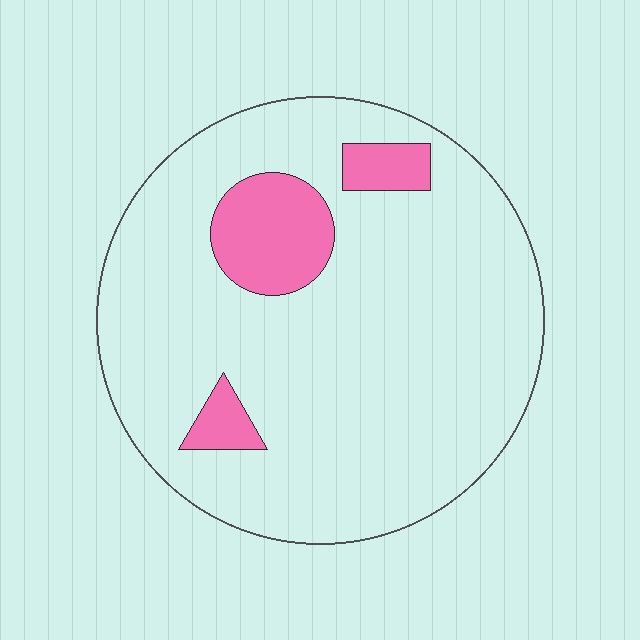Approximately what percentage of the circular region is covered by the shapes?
Approximately 15%.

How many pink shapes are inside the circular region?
3.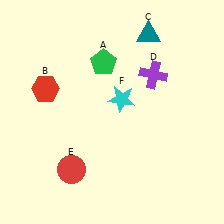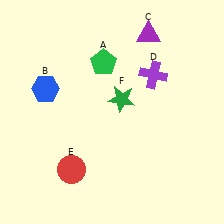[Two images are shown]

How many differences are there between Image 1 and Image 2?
There are 3 differences between the two images.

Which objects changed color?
B changed from red to blue. C changed from teal to purple. F changed from cyan to green.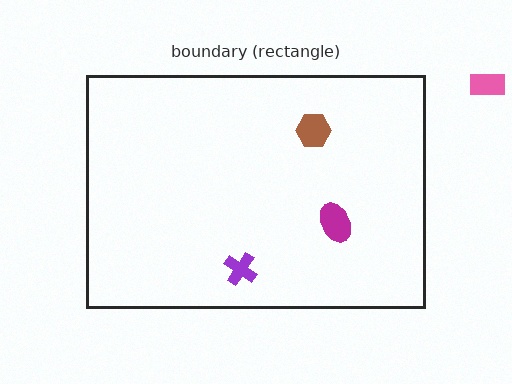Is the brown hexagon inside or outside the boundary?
Inside.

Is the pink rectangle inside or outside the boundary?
Outside.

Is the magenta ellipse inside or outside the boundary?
Inside.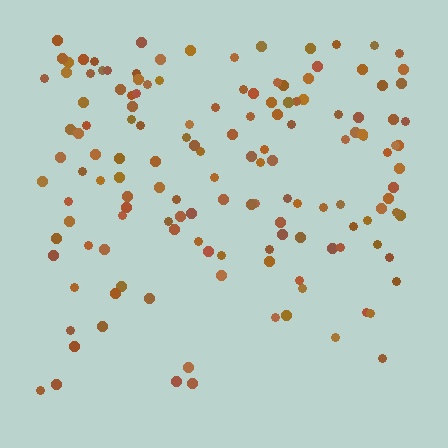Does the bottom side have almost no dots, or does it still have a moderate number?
Still a moderate number, just noticeably fewer than the top.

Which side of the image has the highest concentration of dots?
The top.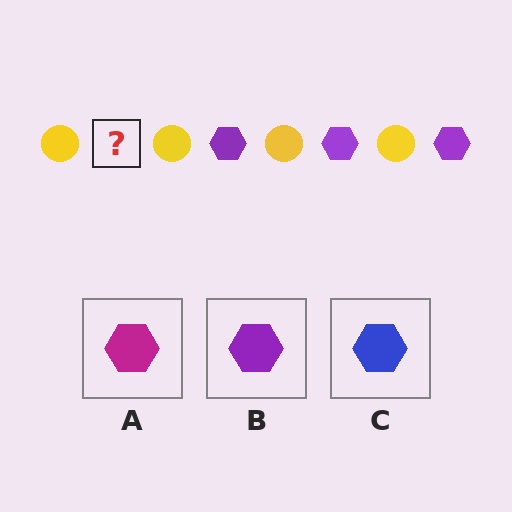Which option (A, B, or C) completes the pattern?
B.